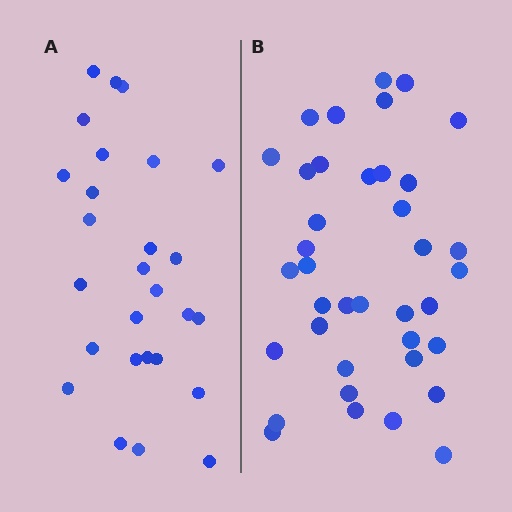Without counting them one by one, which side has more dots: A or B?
Region B (the right region) has more dots.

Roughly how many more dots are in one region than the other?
Region B has roughly 12 or so more dots than region A.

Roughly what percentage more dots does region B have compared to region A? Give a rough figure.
About 40% more.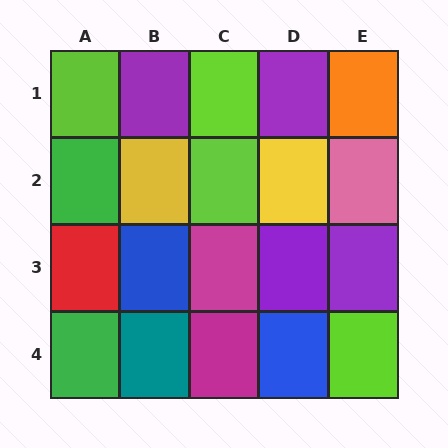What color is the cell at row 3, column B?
Blue.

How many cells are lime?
4 cells are lime.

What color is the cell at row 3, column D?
Purple.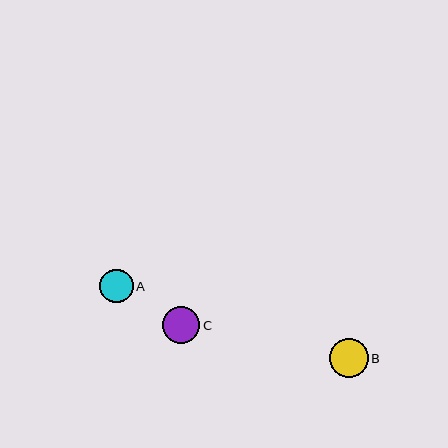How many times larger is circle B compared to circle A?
Circle B is approximately 1.1 times the size of circle A.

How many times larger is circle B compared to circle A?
Circle B is approximately 1.1 times the size of circle A.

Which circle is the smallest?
Circle A is the smallest with a size of approximately 34 pixels.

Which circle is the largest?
Circle B is the largest with a size of approximately 39 pixels.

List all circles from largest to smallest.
From largest to smallest: B, C, A.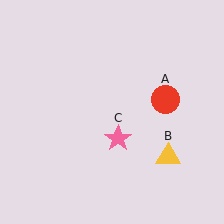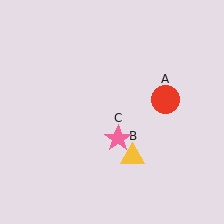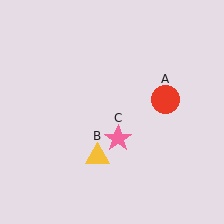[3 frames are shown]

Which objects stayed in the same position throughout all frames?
Red circle (object A) and pink star (object C) remained stationary.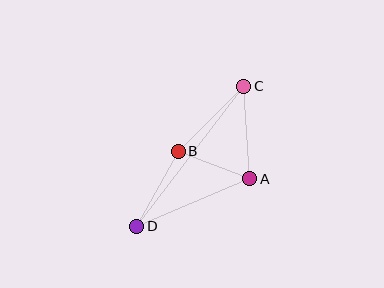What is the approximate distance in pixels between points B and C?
The distance between B and C is approximately 92 pixels.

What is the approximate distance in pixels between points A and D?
The distance between A and D is approximately 122 pixels.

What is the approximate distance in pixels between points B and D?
The distance between B and D is approximately 85 pixels.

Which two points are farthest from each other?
Points C and D are farthest from each other.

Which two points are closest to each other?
Points A and B are closest to each other.